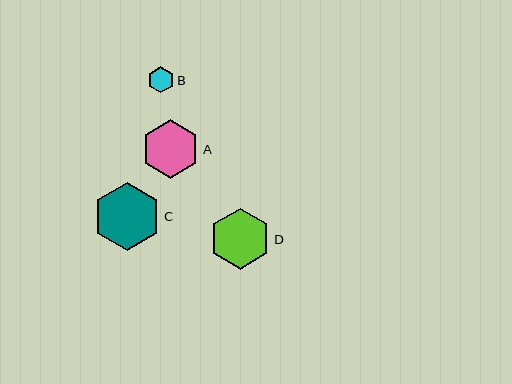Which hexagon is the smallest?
Hexagon B is the smallest with a size of approximately 26 pixels.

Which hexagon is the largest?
Hexagon C is the largest with a size of approximately 67 pixels.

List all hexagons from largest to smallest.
From largest to smallest: C, D, A, B.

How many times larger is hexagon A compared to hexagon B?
Hexagon A is approximately 2.2 times the size of hexagon B.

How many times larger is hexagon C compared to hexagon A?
Hexagon C is approximately 1.1 times the size of hexagon A.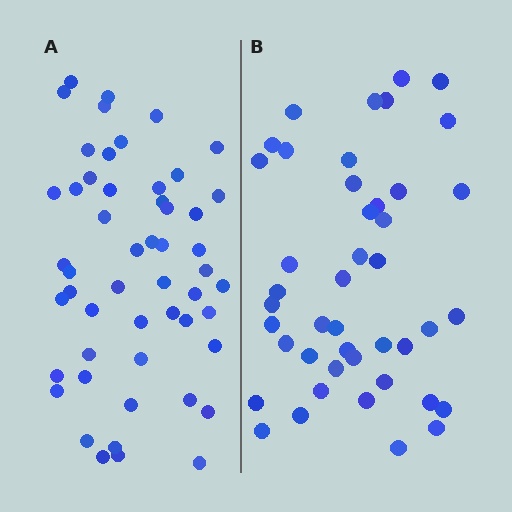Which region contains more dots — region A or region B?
Region A (the left region) has more dots.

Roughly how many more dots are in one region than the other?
Region A has roughly 8 or so more dots than region B.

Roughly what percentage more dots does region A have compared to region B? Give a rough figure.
About 20% more.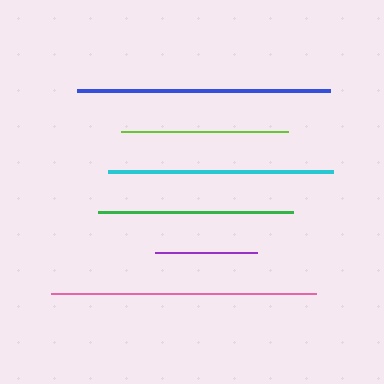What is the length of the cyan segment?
The cyan segment is approximately 225 pixels long.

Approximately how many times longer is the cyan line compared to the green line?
The cyan line is approximately 1.2 times the length of the green line.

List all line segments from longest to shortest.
From longest to shortest: pink, blue, cyan, green, lime, purple.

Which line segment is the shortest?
The purple line is the shortest at approximately 102 pixels.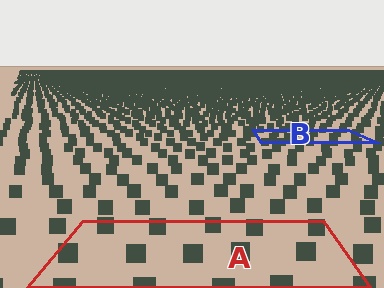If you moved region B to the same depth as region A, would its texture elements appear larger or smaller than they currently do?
They would appear larger. At a closer depth, the same texture elements are projected at a bigger on-screen size.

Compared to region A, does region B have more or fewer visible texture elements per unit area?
Region B has more texture elements per unit area — they are packed more densely because it is farther away.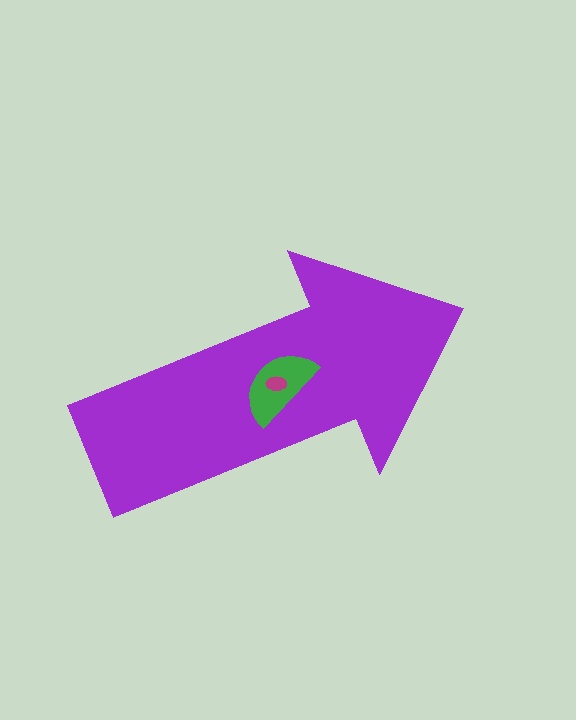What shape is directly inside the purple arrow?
The green semicircle.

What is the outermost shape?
The purple arrow.